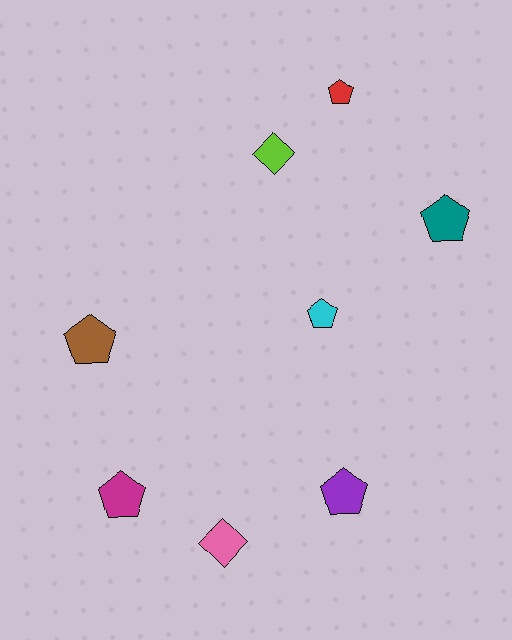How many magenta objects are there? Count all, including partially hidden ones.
There is 1 magenta object.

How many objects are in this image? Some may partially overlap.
There are 8 objects.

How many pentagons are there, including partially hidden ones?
There are 6 pentagons.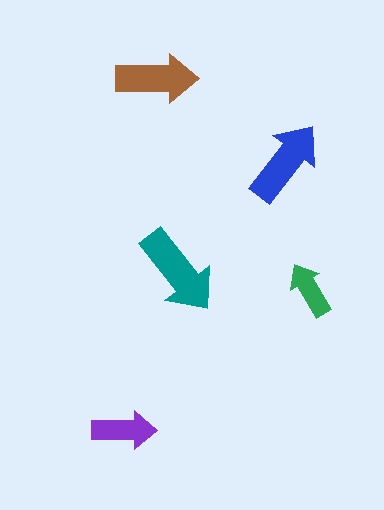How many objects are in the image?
There are 5 objects in the image.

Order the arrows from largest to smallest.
the teal one, the blue one, the brown one, the purple one, the green one.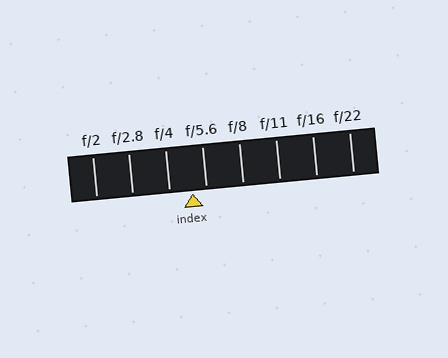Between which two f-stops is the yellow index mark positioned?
The index mark is between f/4 and f/5.6.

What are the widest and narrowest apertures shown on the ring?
The widest aperture shown is f/2 and the narrowest is f/22.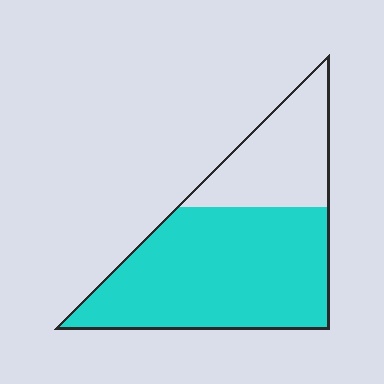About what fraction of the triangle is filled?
About two thirds (2/3).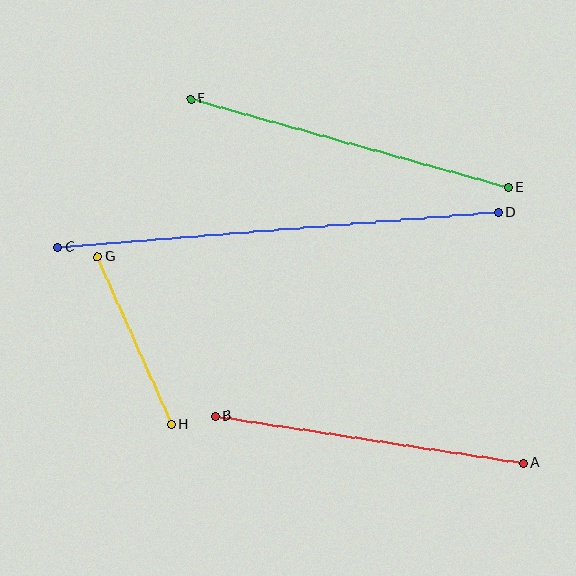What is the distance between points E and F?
The distance is approximately 330 pixels.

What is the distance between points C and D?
The distance is approximately 442 pixels.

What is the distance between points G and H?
The distance is approximately 183 pixels.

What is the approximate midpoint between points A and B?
The midpoint is at approximately (369, 440) pixels.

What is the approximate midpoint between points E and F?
The midpoint is at approximately (350, 143) pixels.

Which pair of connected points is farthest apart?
Points C and D are farthest apart.